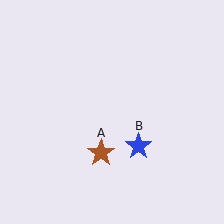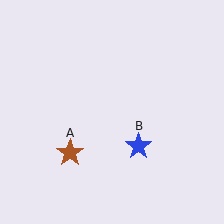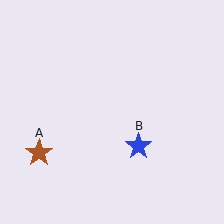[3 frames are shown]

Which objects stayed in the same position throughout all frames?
Blue star (object B) remained stationary.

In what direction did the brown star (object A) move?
The brown star (object A) moved left.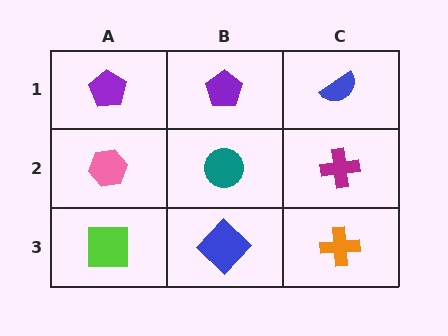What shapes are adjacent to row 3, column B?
A teal circle (row 2, column B), a lime square (row 3, column A), an orange cross (row 3, column C).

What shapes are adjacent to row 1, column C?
A magenta cross (row 2, column C), a purple pentagon (row 1, column B).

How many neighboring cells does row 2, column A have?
3.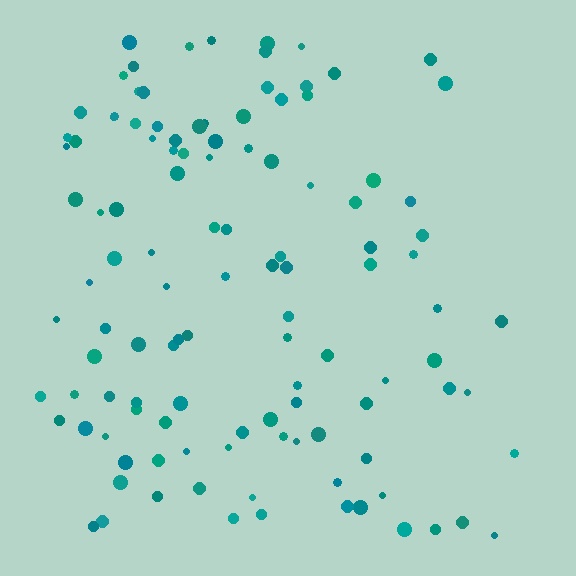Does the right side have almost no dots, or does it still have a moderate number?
Still a moderate number, just noticeably fewer than the left.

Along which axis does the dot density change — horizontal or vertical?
Horizontal.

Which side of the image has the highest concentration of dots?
The left.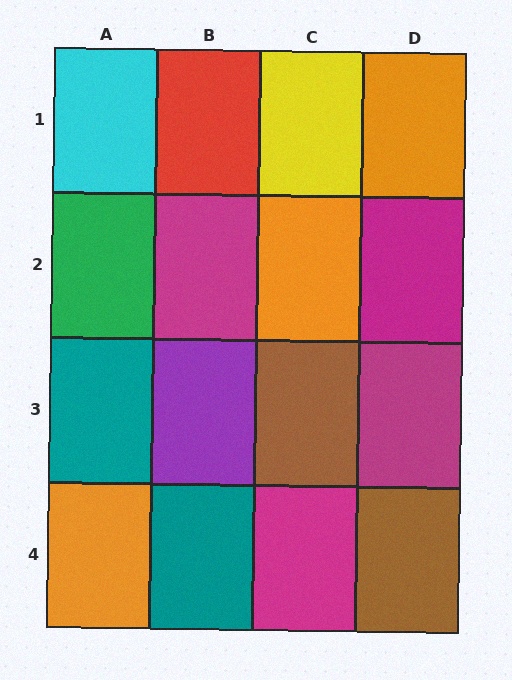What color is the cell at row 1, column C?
Yellow.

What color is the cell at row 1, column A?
Cyan.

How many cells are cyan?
1 cell is cyan.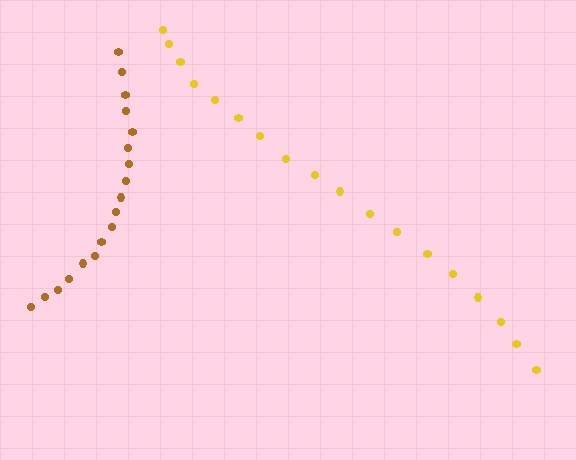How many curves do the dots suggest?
There are 2 distinct paths.